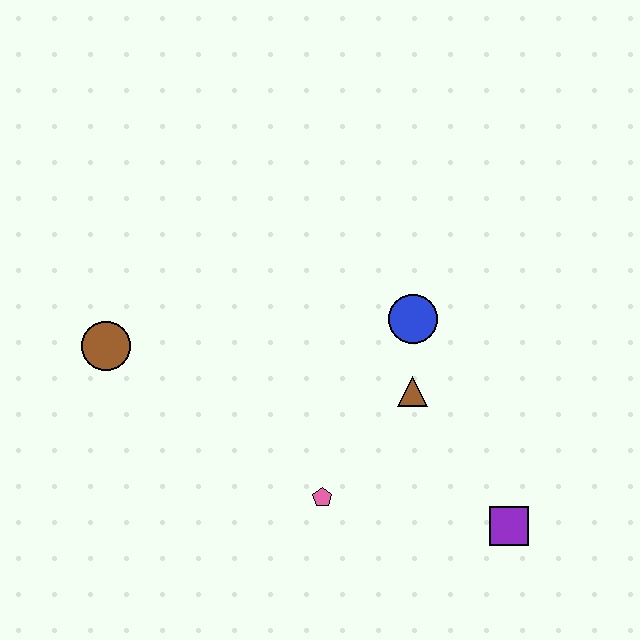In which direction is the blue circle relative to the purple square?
The blue circle is above the purple square.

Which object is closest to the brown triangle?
The blue circle is closest to the brown triangle.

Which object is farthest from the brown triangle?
The brown circle is farthest from the brown triangle.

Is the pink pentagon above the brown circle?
No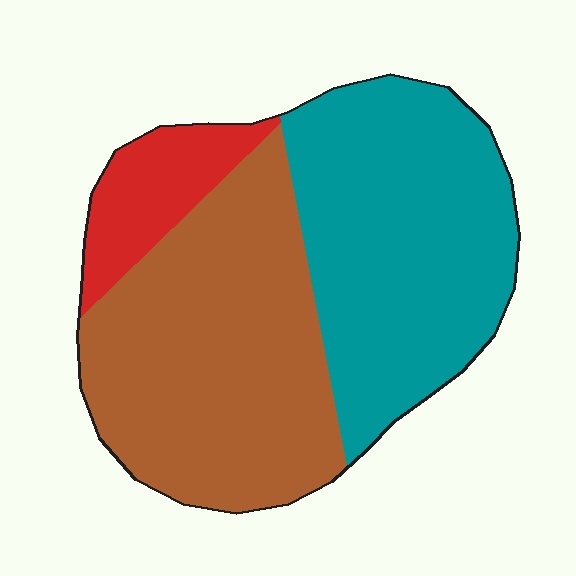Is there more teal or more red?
Teal.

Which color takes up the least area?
Red, at roughly 10%.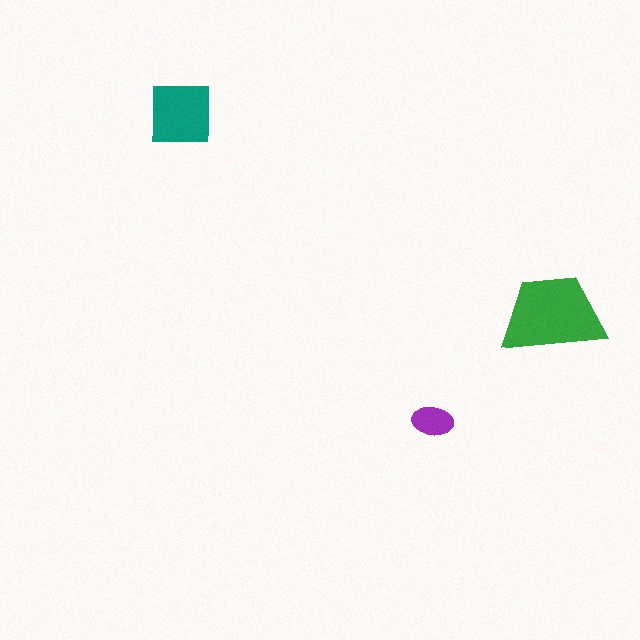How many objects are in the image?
There are 3 objects in the image.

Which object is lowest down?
The purple ellipse is bottommost.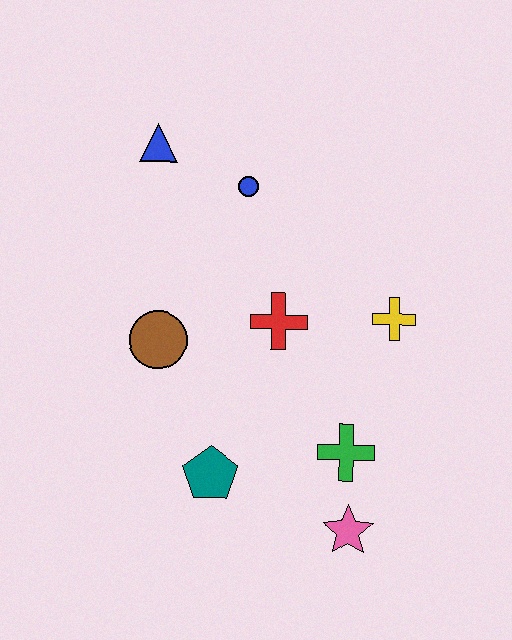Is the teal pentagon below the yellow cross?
Yes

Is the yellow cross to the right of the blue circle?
Yes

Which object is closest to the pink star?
The green cross is closest to the pink star.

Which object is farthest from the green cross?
The blue triangle is farthest from the green cross.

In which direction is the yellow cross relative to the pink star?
The yellow cross is above the pink star.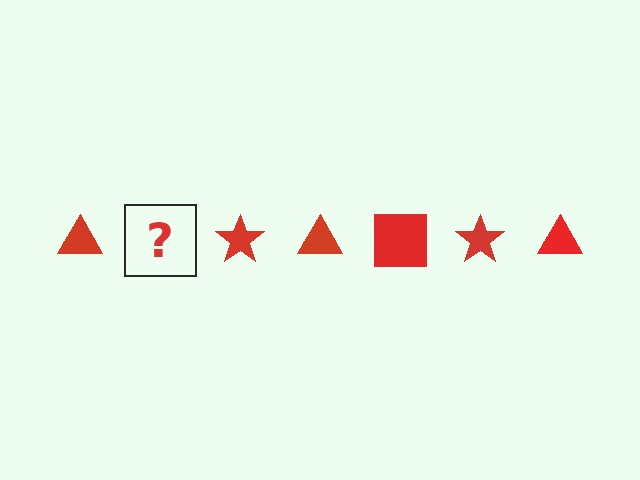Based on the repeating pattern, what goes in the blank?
The blank should be a red square.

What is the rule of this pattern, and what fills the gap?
The rule is that the pattern cycles through triangle, square, star shapes in red. The gap should be filled with a red square.